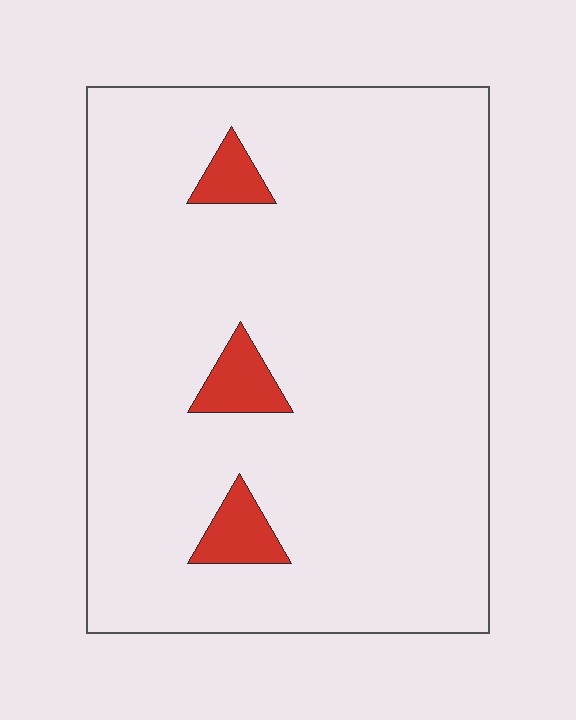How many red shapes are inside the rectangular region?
3.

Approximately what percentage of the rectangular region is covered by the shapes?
Approximately 5%.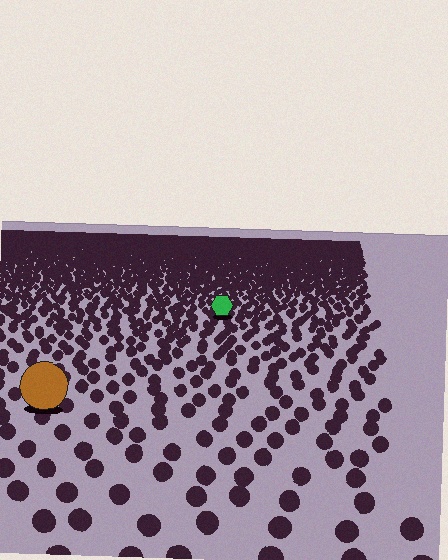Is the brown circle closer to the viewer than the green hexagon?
Yes. The brown circle is closer — you can tell from the texture gradient: the ground texture is coarser near it.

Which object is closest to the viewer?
The brown circle is closest. The texture marks near it are larger and more spread out.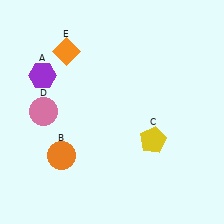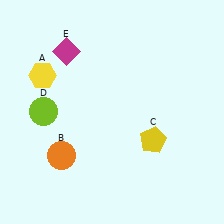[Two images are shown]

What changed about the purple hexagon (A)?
In Image 1, A is purple. In Image 2, it changed to yellow.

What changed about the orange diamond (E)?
In Image 1, E is orange. In Image 2, it changed to magenta.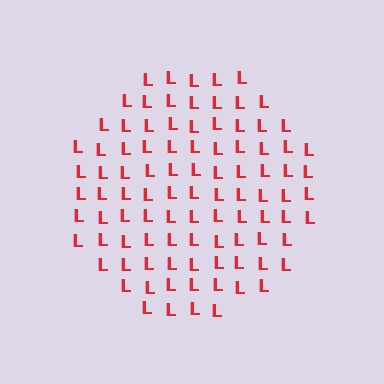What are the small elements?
The small elements are letter L's.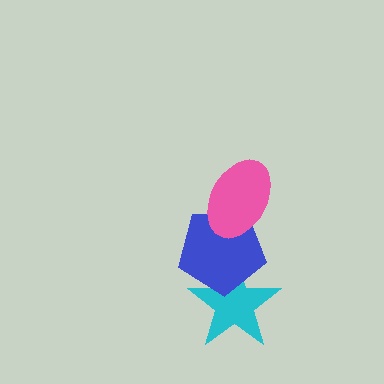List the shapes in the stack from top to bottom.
From top to bottom: the pink ellipse, the blue pentagon, the cyan star.